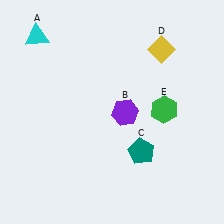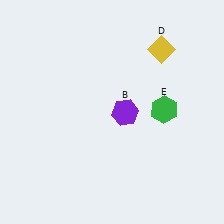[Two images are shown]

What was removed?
The teal pentagon (C), the cyan triangle (A) were removed in Image 2.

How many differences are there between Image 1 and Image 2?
There are 2 differences between the two images.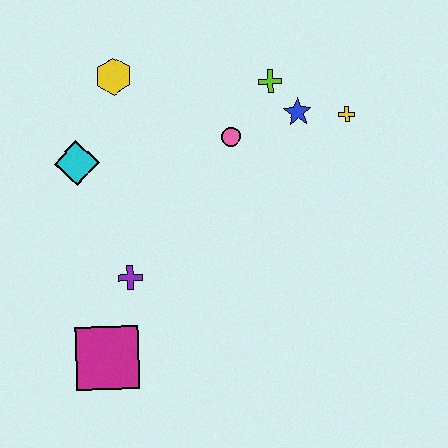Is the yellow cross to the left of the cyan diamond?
No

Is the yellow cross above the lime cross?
No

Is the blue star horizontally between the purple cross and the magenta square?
No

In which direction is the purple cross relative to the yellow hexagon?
The purple cross is below the yellow hexagon.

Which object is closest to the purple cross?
The magenta square is closest to the purple cross.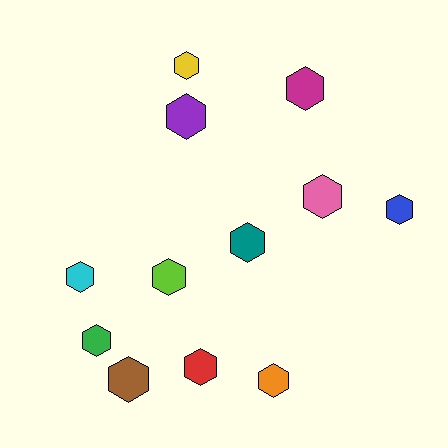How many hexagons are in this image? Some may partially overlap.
There are 12 hexagons.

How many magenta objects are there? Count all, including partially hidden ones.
There is 1 magenta object.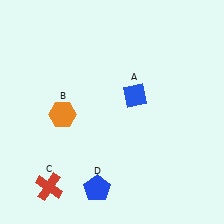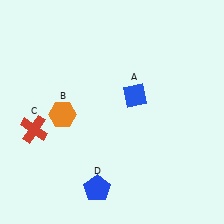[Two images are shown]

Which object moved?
The red cross (C) moved up.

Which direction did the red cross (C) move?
The red cross (C) moved up.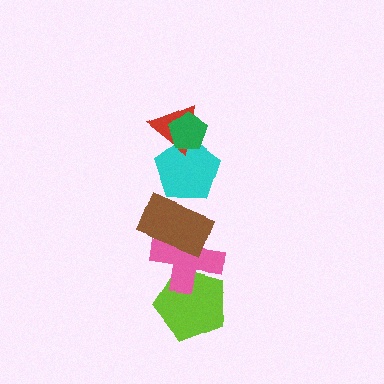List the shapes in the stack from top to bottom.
From top to bottom: the green pentagon, the red triangle, the cyan pentagon, the brown rectangle, the pink cross, the lime pentagon.